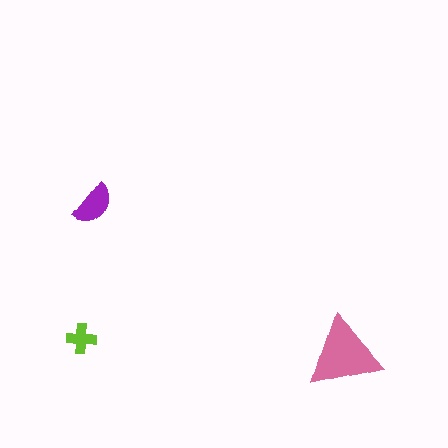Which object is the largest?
The pink triangle.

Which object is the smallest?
The lime cross.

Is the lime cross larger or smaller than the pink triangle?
Smaller.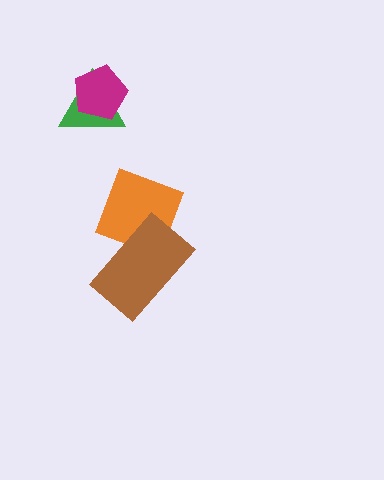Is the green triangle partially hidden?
Yes, it is partially covered by another shape.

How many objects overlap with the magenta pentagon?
1 object overlaps with the magenta pentagon.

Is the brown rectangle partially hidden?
No, no other shape covers it.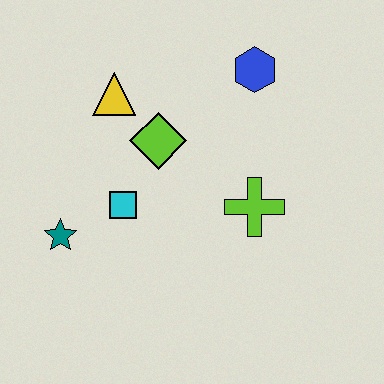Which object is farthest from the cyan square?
The blue hexagon is farthest from the cyan square.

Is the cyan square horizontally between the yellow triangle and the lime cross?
Yes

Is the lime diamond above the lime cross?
Yes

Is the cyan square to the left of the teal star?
No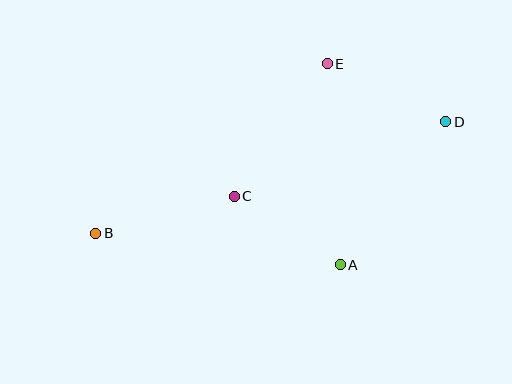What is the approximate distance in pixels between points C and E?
The distance between C and E is approximately 162 pixels.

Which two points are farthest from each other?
Points B and D are farthest from each other.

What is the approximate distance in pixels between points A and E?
The distance between A and E is approximately 201 pixels.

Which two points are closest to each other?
Points A and C are closest to each other.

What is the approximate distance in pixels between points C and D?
The distance between C and D is approximately 224 pixels.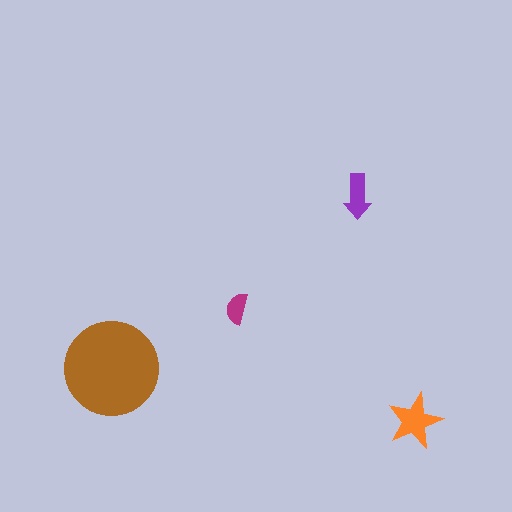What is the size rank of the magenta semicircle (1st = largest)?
4th.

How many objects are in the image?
There are 4 objects in the image.